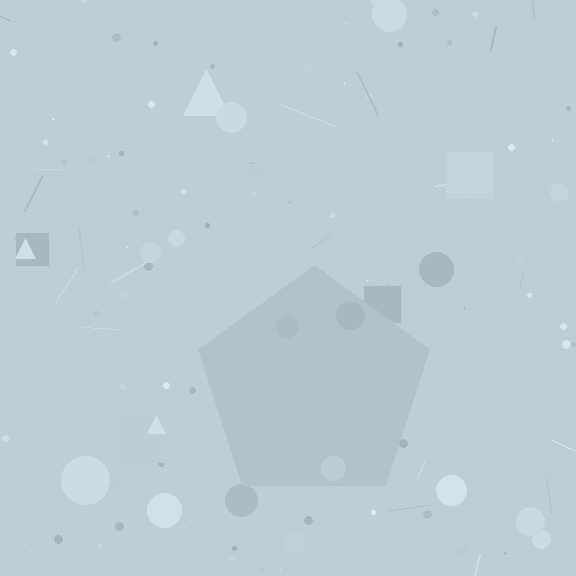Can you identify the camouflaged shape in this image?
The camouflaged shape is a pentagon.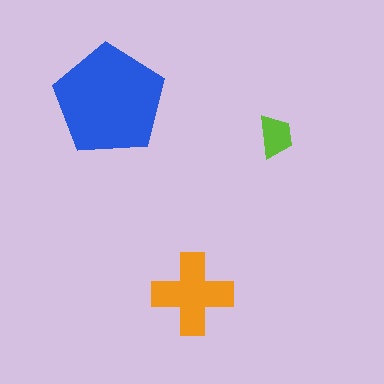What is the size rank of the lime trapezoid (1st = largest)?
3rd.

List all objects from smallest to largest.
The lime trapezoid, the orange cross, the blue pentagon.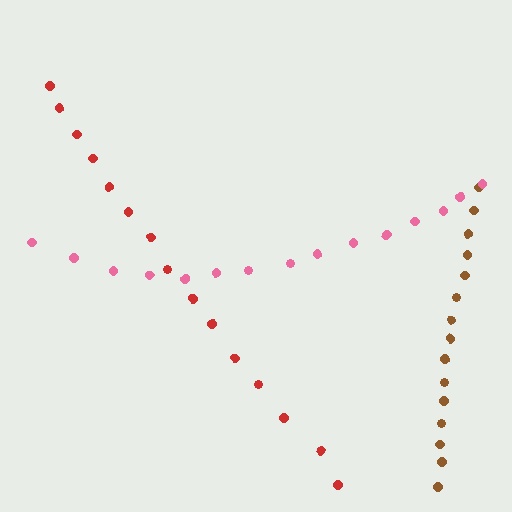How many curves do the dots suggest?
There are 3 distinct paths.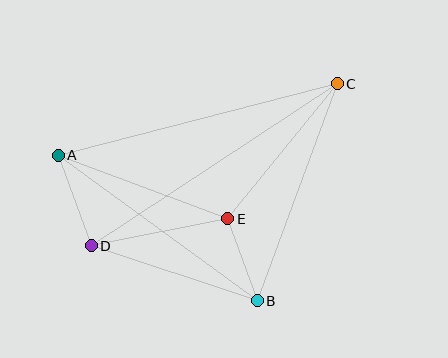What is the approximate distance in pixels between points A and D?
The distance between A and D is approximately 97 pixels.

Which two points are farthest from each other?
Points C and D are farthest from each other.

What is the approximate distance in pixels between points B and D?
The distance between B and D is approximately 175 pixels.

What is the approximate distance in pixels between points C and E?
The distance between C and E is approximately 173 pixels.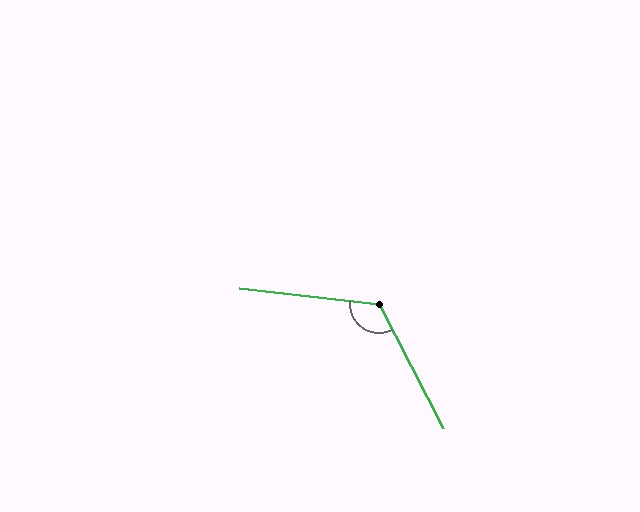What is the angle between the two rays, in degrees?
Approximately 124 degrees.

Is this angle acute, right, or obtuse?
It is obtuse.